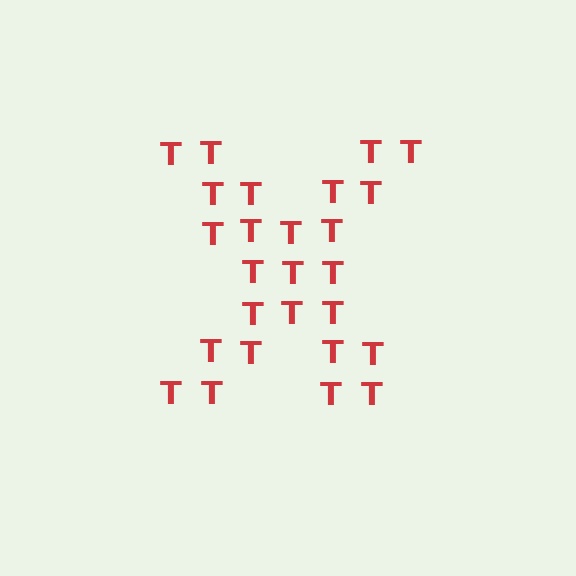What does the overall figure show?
The overall figure shows the letter X.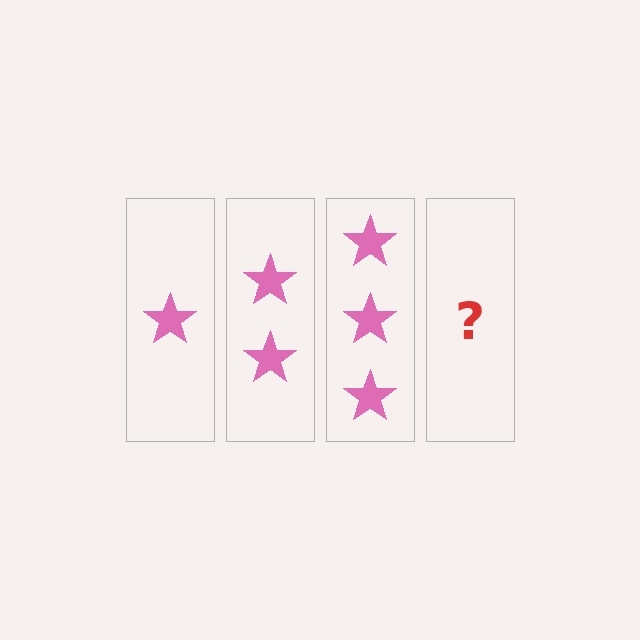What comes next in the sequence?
The next element should be 4 stars.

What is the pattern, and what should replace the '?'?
The pattern is that each step adds one more star. The '?' should be 4 stars.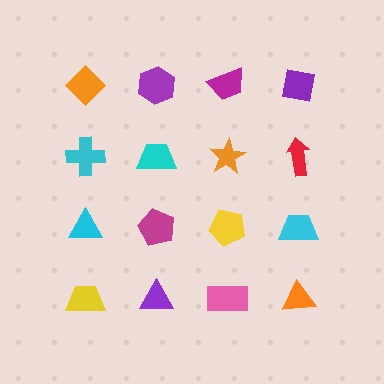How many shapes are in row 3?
4 shapes.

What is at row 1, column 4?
A purple square.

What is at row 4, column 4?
An orange triangle.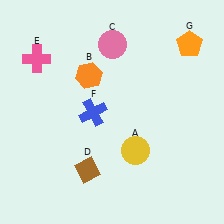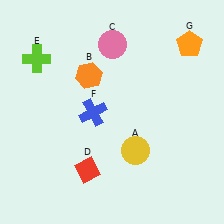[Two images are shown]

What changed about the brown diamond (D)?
In Image 1, D is brown. In Image 2, it changed to red.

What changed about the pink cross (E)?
In Image 1, E is pink. In Image 2, it changed to lime.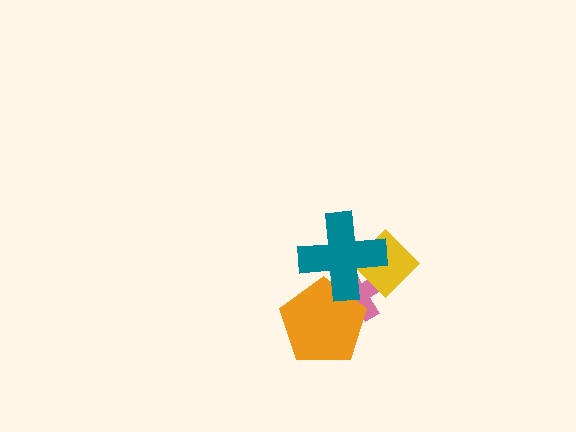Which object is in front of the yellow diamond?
The teal cross is in front of the yellow diamond.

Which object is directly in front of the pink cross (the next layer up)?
The orange pentagon is directly in front of the pink cross.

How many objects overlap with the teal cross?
3 objects overlap with the teal cross.